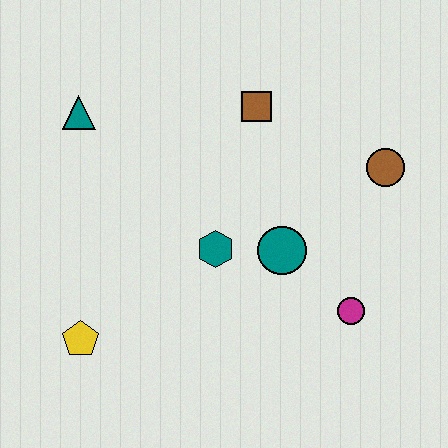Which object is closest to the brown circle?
The teal circle is closest to the brown circle.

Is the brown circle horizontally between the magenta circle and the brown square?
No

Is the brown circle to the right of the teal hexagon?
Yes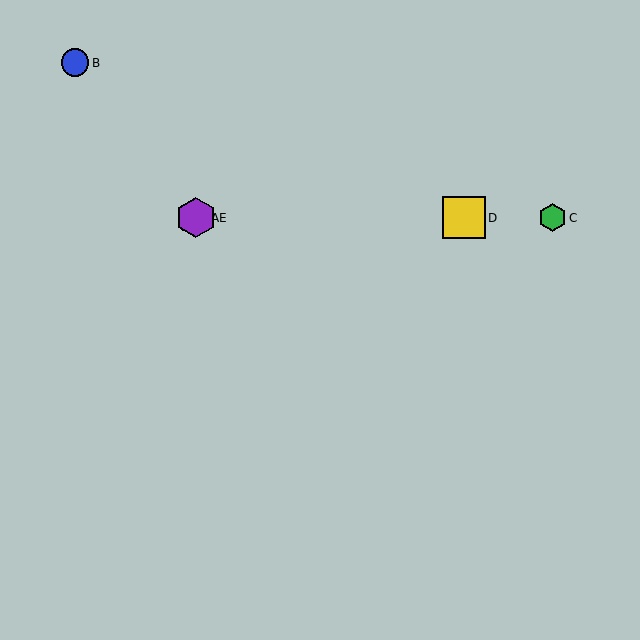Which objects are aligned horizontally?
Objects A, C, D, E are aligned horizontally.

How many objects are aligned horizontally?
4 objects (A, C, D, E) are aligned horizontally.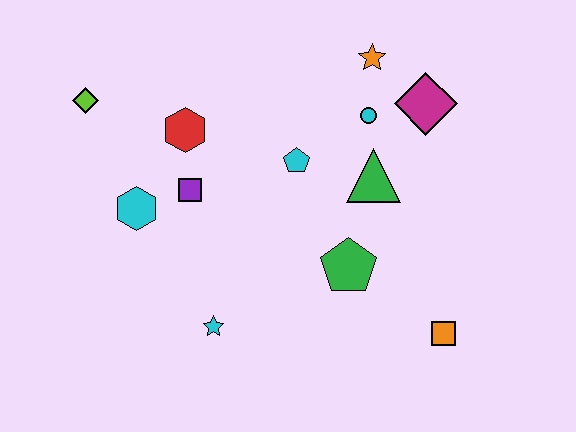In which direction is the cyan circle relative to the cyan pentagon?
The cyan circle is to the right of the cyan pentagon.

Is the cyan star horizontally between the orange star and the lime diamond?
Yes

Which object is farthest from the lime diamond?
The orange square is farthest from the lime diamond.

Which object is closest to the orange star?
The cyan circle is closest to the orange star.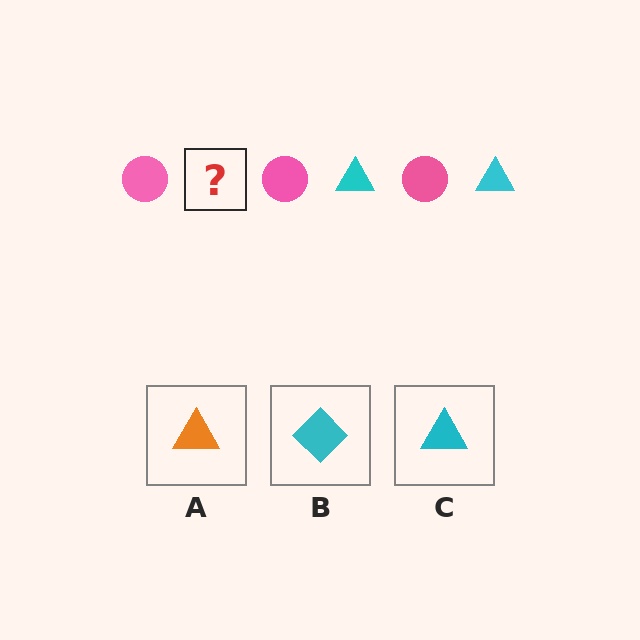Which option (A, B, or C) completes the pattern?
C.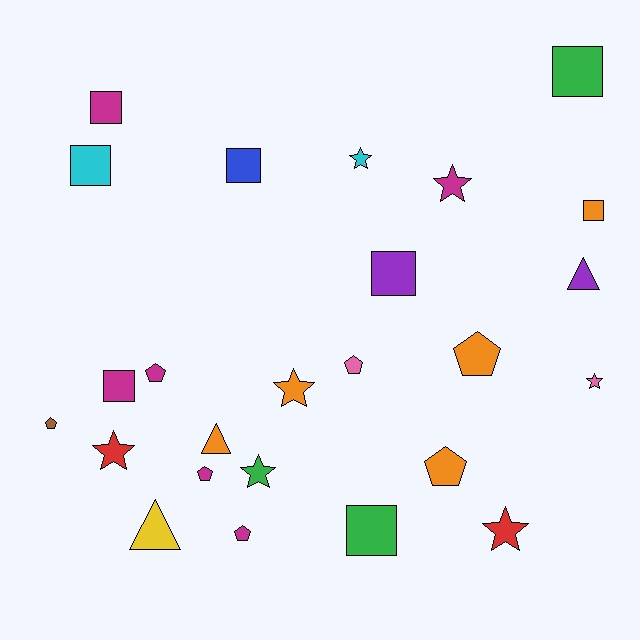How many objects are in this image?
There are 25 objects.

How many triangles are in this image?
There are 3 triangles.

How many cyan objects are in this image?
There are 2 cyan objects.